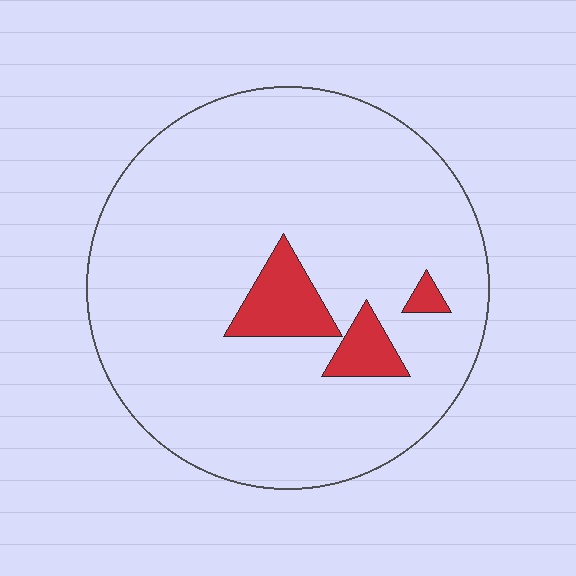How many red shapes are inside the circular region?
3.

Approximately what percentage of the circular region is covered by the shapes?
Approximately 10%.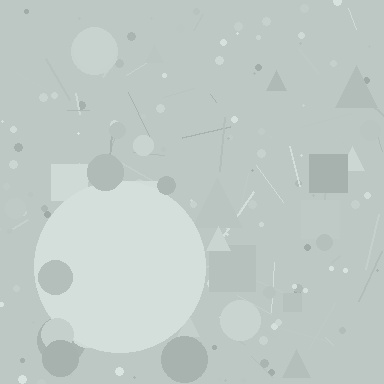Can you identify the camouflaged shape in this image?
The camouflaged shape is a circle.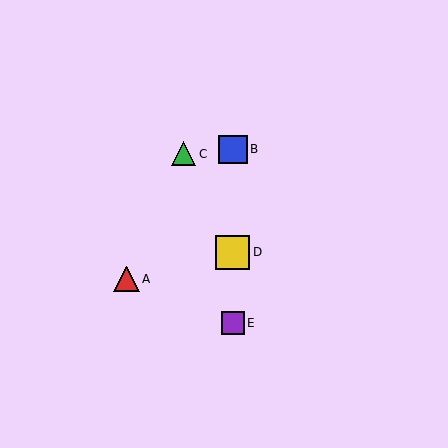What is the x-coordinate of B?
Object B is at x≈233.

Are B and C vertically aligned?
No, B is at x≈233 and C is at x≈184.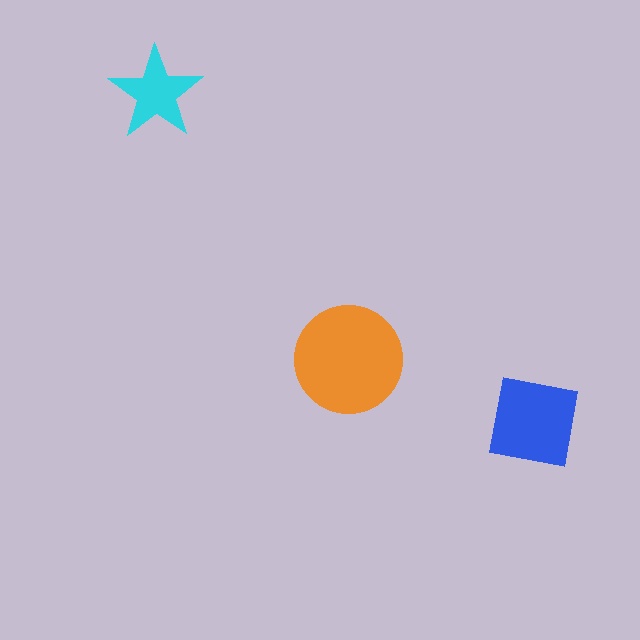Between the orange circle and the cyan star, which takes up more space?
The orange circle.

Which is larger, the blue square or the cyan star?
The blue square.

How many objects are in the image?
There are 3 objects in the image.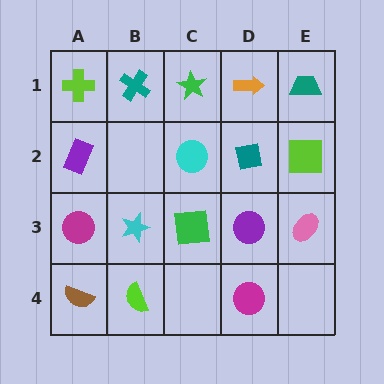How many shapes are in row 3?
5 shapes.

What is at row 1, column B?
A teal cross.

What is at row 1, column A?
A lime cross.